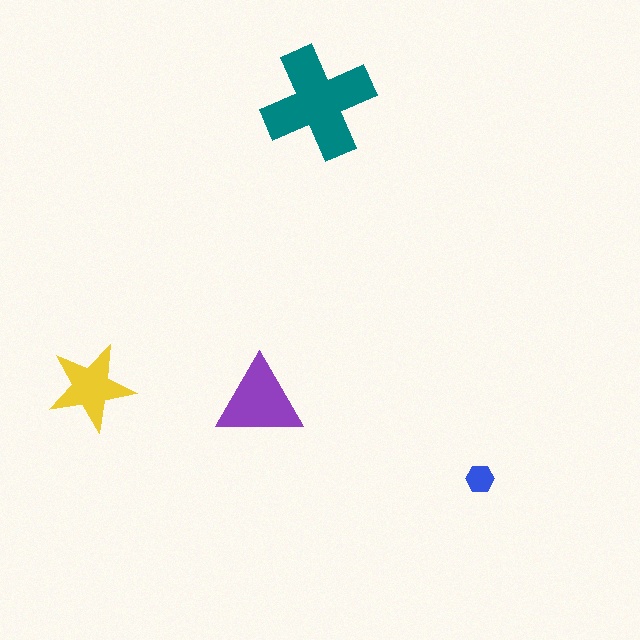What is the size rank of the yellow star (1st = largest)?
3rd.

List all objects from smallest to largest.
The blue hexagon, the yellow star, the purple triangle, the teal cross.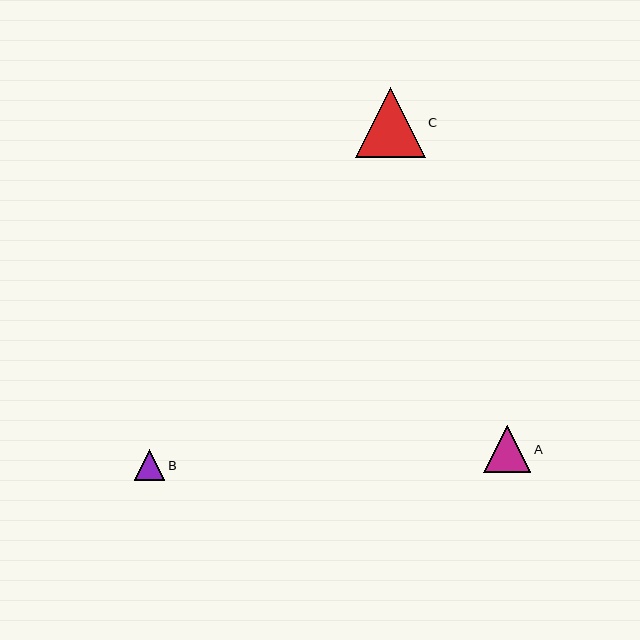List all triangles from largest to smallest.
From largest to smallest: C, A, B.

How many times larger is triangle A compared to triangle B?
Triangle A is approximately 1.6 times the size of triangle B.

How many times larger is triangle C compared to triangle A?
Triangle C is approximately 1.5 times the size of triangle A.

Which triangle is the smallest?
Triangle B is the smallest with a size of approximately 31 pixels.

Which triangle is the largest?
Triangle C is the largest with a size of approximately 69 pixels.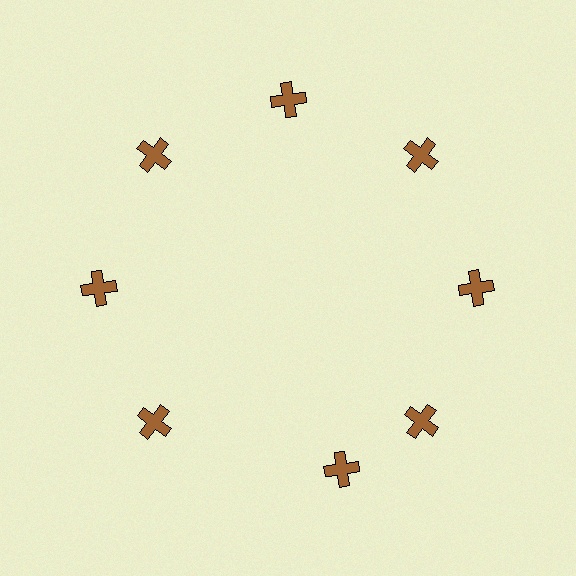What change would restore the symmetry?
The symmetry would be restored by rotating it back into even spacing with its neighbors so that all 8 crosses sit at equal angles and equal distance from the center.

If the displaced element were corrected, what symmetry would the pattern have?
It would have 8-fold rotational symmetry — the pattern would map onto itself every 45 degrees.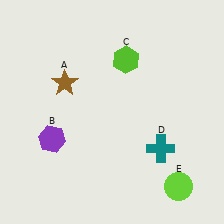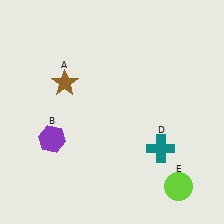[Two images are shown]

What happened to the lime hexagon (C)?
The lime hexagon (C) was removed in Image 2. It was in the top-right area of Image 1.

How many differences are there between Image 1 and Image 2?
There is 1 difference between the two images.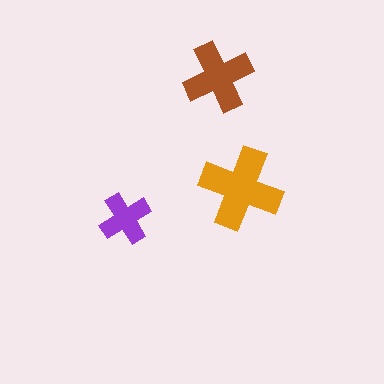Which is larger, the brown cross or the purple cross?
The brown one.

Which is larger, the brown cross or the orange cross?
The orange one.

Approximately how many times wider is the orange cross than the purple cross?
About 1.5 times wider.